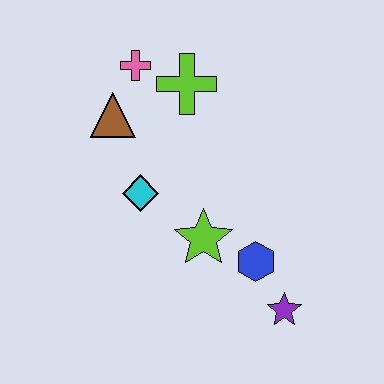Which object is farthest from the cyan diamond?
The purple star is farthest from the cyan diamond.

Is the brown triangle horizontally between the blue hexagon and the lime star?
No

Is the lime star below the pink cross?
Yes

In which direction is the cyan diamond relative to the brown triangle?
The cyan diamond is below the brown triangle.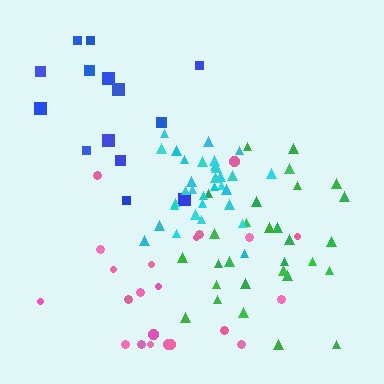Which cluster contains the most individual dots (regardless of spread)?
Cyan (32).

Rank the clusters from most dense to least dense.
cyan, green, pink, blue.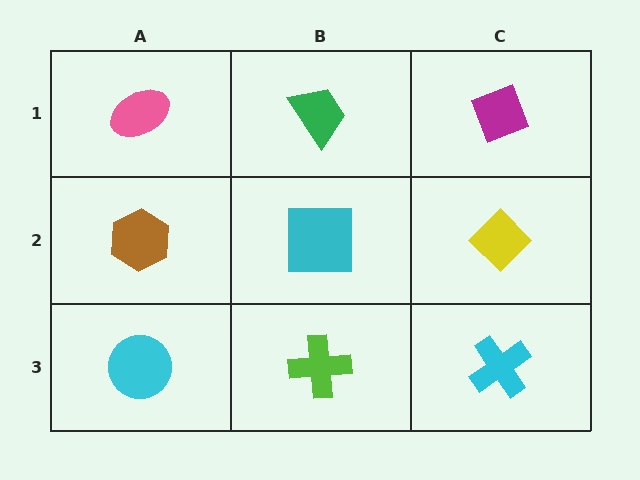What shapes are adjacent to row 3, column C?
A yellow diamond (row 2, column C), a lime cross (row 3, column B).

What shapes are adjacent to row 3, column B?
A cyan square (row 2, column B), a cyan circle (row 3, column A), a cyan cross (row 3, column C).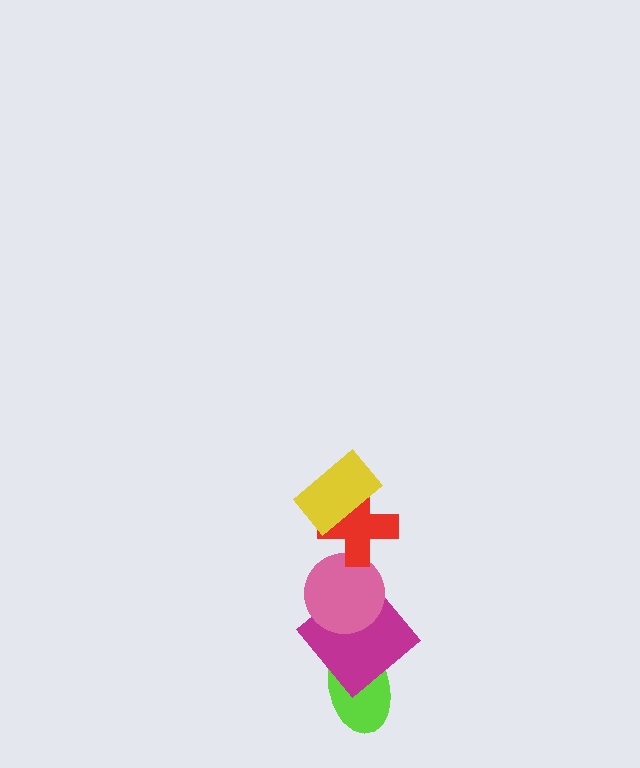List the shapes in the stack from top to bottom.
From top to bottom: the yellow rectangle, the red cross, the pink circle, the magenta diamond, the lime ellipse.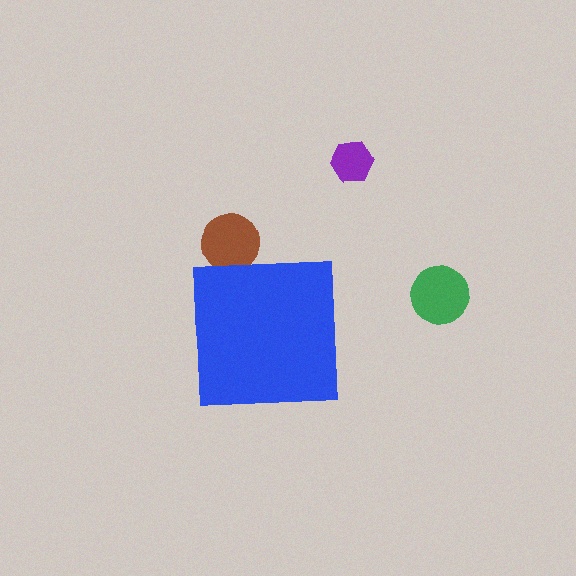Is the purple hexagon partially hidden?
No, the purple hexagon is fully visible.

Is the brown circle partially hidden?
Yes, the brown circle is partially hidden behind the blue square.